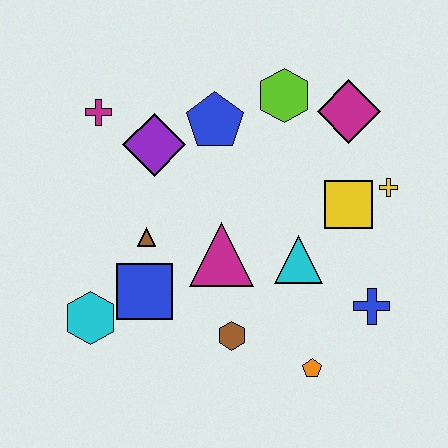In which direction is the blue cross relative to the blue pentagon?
The blue cross is below the blue pentagon.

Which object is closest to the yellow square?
The yellow cross is closest to the yellow square.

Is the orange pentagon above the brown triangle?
No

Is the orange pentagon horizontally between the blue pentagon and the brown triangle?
No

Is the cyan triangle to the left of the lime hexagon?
No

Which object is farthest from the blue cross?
The magenta cross is farthest from the blue cross.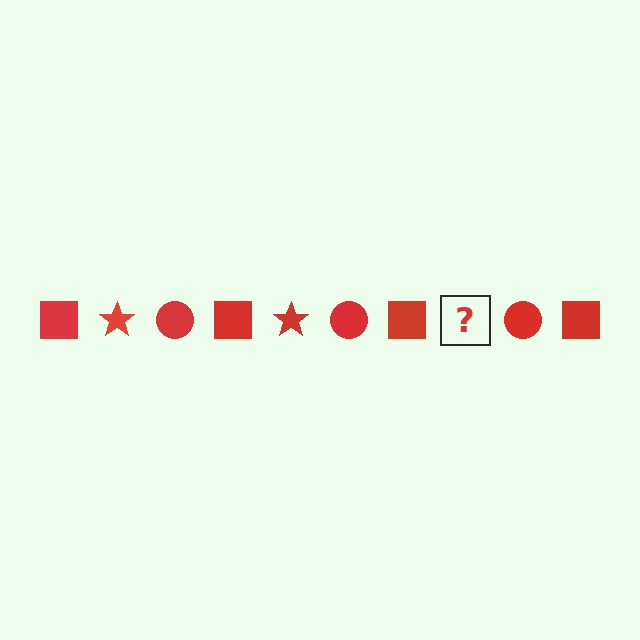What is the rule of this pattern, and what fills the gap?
The rule is that the pattern cycles through square, star, circle shapes in red. The gap should be filled with a red star.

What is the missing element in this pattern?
The missing element is a red star.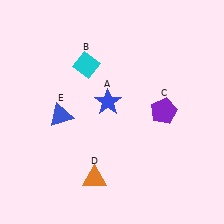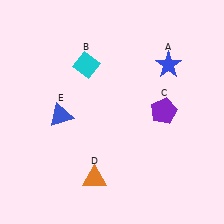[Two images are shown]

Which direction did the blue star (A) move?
The blue star (A) moved right.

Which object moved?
The blue star (A) moved right.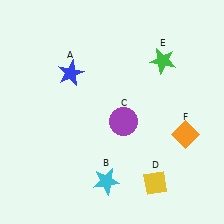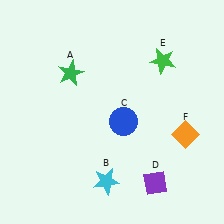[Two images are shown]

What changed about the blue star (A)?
In Image 1, A is blue. In Image 2, it changed to green.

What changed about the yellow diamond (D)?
In Image 1, D is yellow. In Image 2, it changed to purple.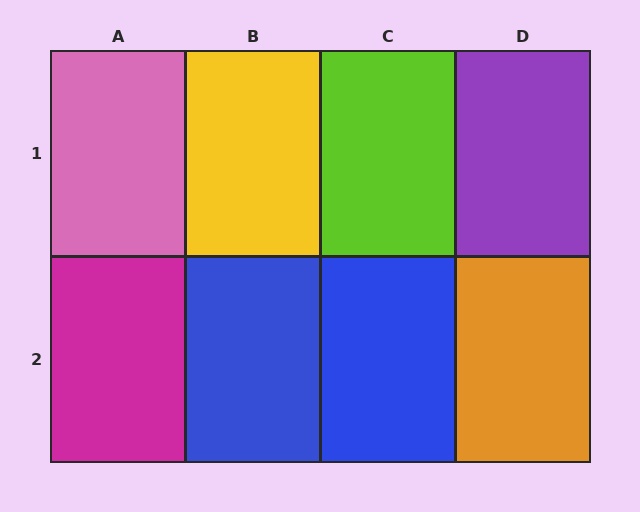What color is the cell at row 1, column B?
Yellow.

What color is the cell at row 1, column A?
Pink.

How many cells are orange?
1 cell is orange.